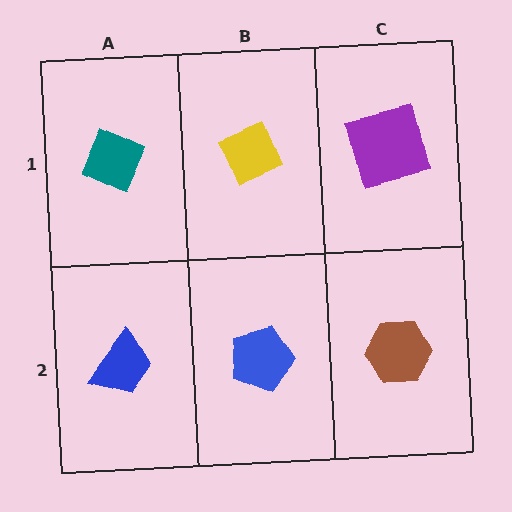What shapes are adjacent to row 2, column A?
A teal diamond (row 1, column A), a blue pentagon (row 2, column B).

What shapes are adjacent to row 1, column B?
A blue pentagon (row 2, column B), a teal diamond (row 1, column A), a purple square (row 1, column C).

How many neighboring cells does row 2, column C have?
2.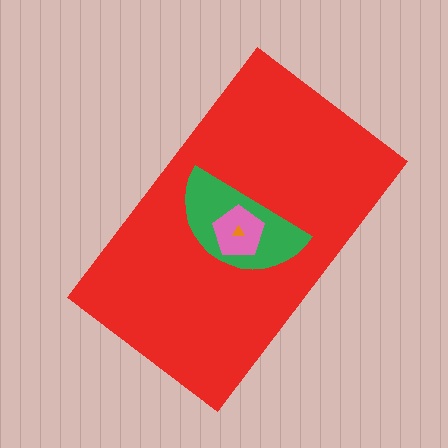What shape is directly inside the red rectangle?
The green semicircle.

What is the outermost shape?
The red rectangle.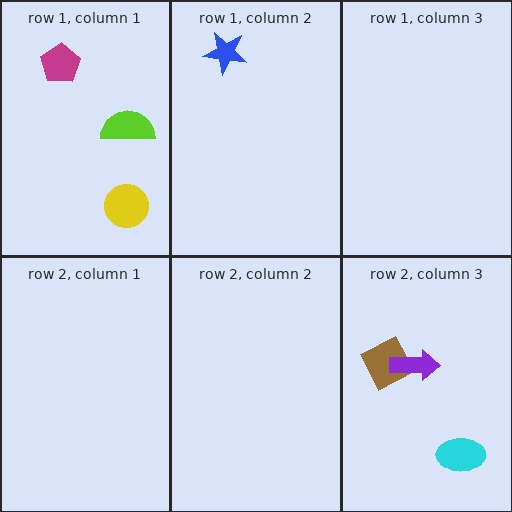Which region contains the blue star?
The row 1, column 2 region.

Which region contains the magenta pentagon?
The row 1, column 1 region.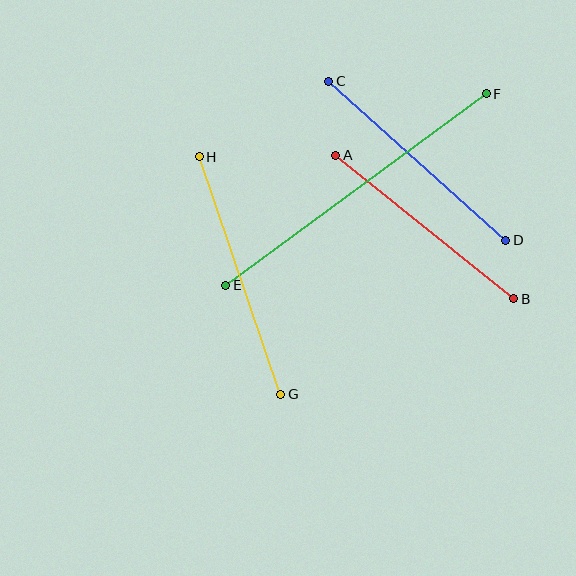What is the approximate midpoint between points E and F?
The midpoint is at approximately (356, 190) pixels.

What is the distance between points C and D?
The distance is approximately 238 pixels.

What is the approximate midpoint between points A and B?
The midpoint is at approximately (425, 227) pixels.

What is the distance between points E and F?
The distance is approximately 323 pixels.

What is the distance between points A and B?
The distance is approximately 229 pixels.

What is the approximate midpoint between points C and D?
The midpoint is at approximately (417, 161) pixels.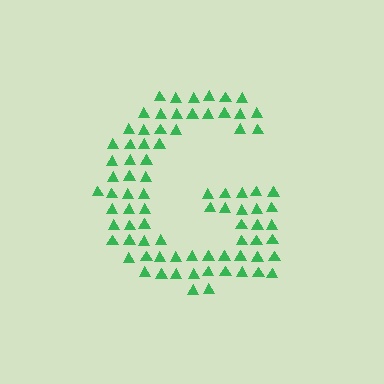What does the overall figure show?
The overall figure shows the letter G.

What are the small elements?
The small elements are triangles.